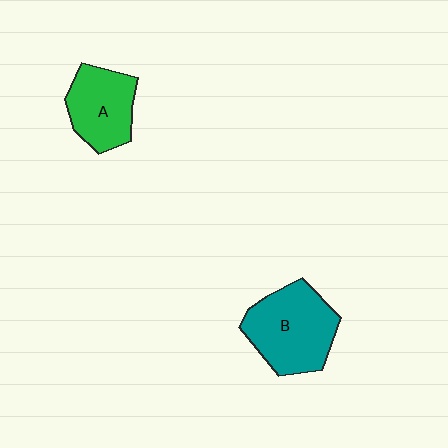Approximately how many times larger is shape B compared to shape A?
Approximately 1.4 times.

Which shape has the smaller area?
Shape A (green).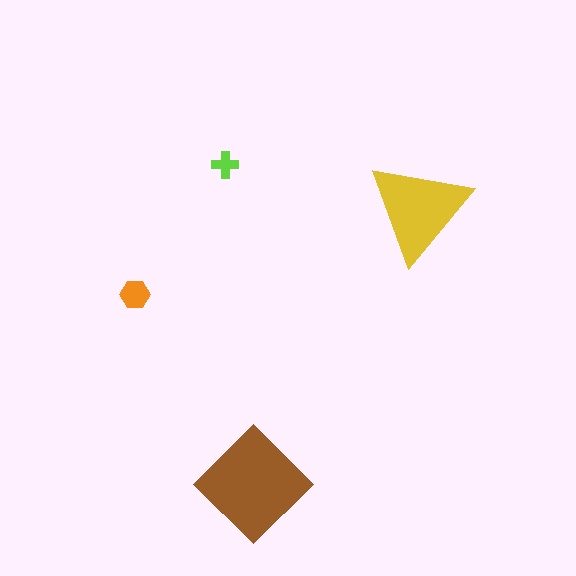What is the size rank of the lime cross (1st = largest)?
4th.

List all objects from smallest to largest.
The lime cross, the orange hexagon, the yellow triangle, the brown diamond.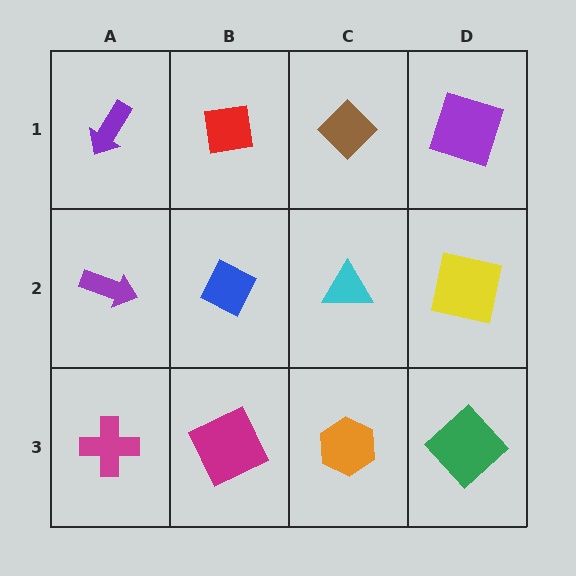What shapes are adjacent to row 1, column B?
A blue diamond (row 2, column B), a purple arrow (row 1, column A), a brown diamond (row 1, column C).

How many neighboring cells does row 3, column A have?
2.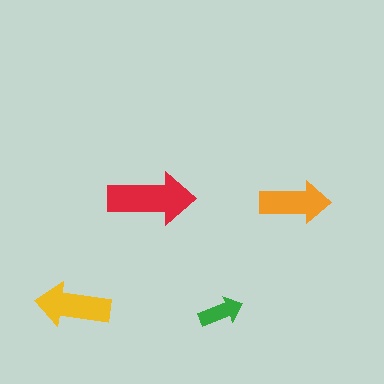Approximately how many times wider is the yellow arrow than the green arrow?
About 1.5 times wider.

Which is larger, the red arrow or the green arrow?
The red one.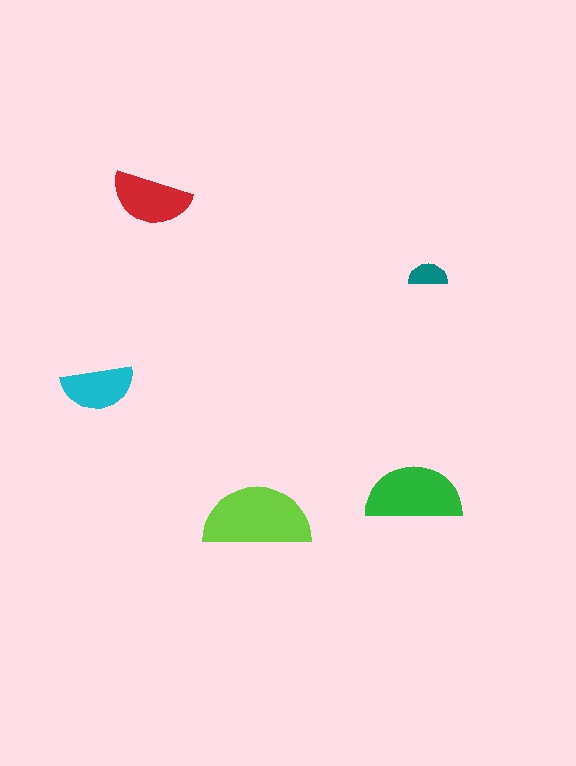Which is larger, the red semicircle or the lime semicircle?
The lime one.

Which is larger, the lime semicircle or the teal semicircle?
The lime one.